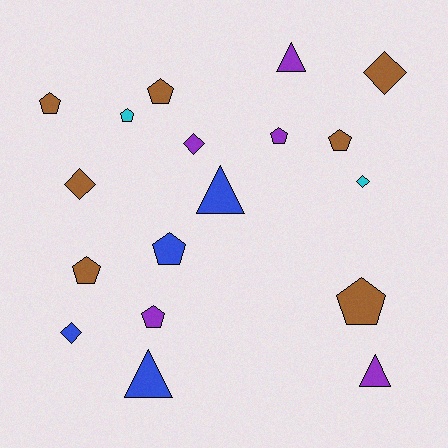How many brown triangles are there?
There are no brown triangles.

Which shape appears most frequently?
Pentagon, with 9 objects.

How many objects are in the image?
There are 18 objects.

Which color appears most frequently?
Brown, with 7 objects.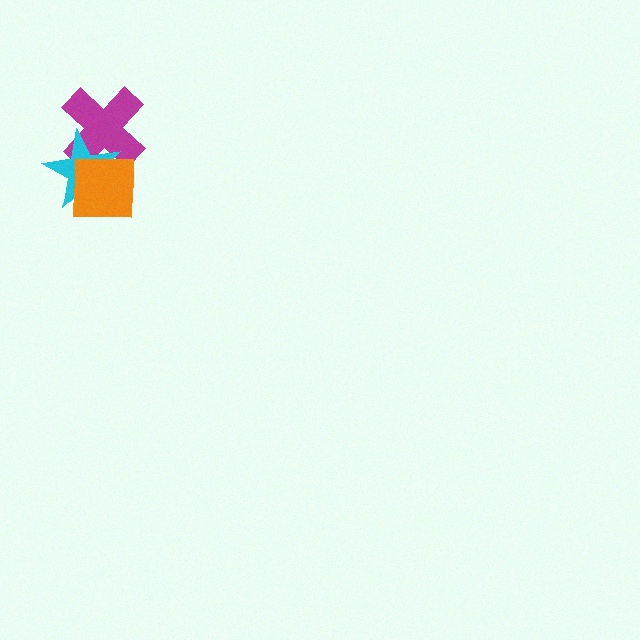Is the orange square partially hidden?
No, no other shape covers it.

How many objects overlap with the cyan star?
2 objects overlap with the cyan star.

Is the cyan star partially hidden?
Yes, it is partially covered by another shape.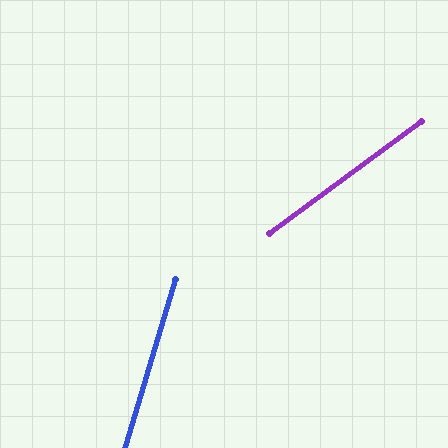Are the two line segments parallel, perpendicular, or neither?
Neither parallel nor perpendicular — they differ by about 37°.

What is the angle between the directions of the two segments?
Approximately 37 degrees.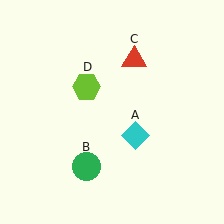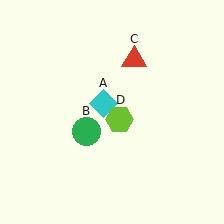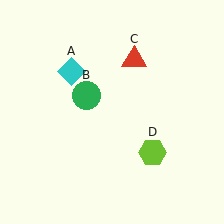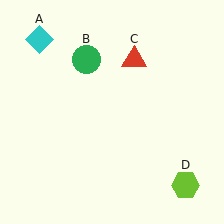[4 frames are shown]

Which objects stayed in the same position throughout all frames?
Red triangle (object C) remained stationary.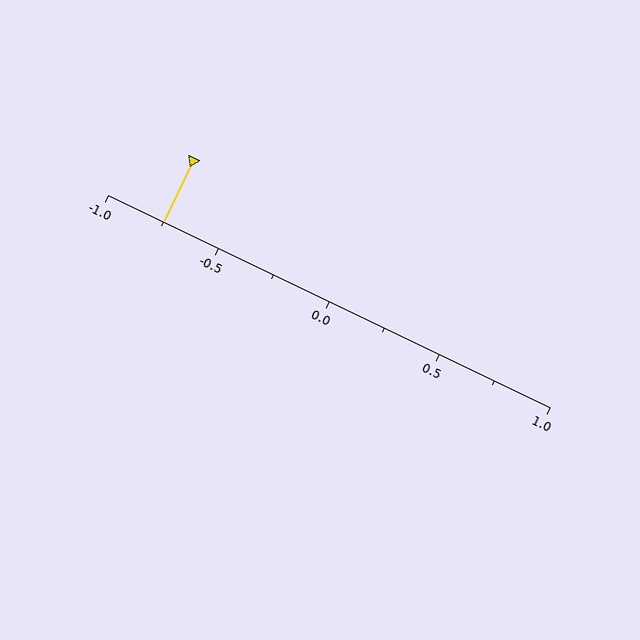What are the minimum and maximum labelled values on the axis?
The axis runs from -1.0 to 1.0.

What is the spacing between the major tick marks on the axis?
The major ticks are spaced 0.5 apart.